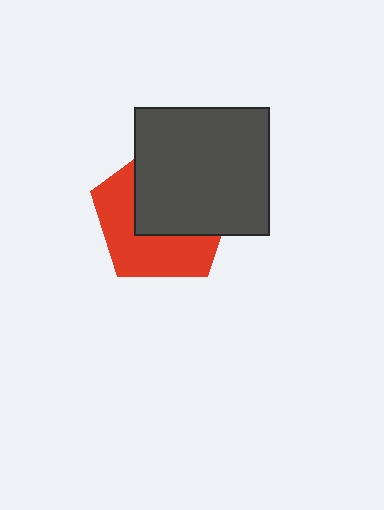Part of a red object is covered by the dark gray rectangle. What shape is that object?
It is a pentagon.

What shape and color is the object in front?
The object in front is a dark gray rectangle.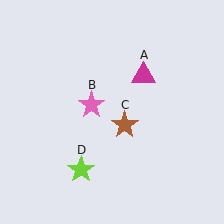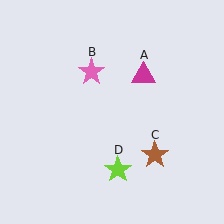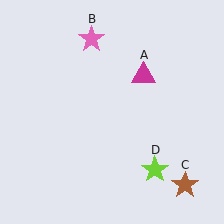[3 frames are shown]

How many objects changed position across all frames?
3 objects changed position: pink star (object B), brown star (object C), lime star (object D).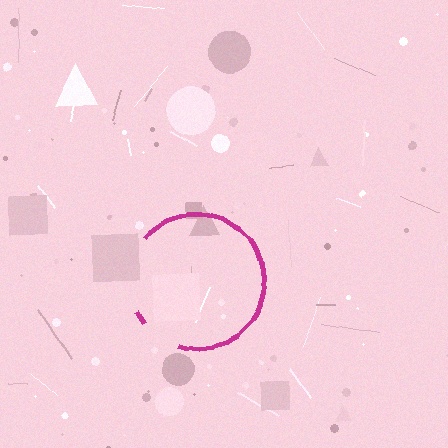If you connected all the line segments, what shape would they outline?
They would outline a circle.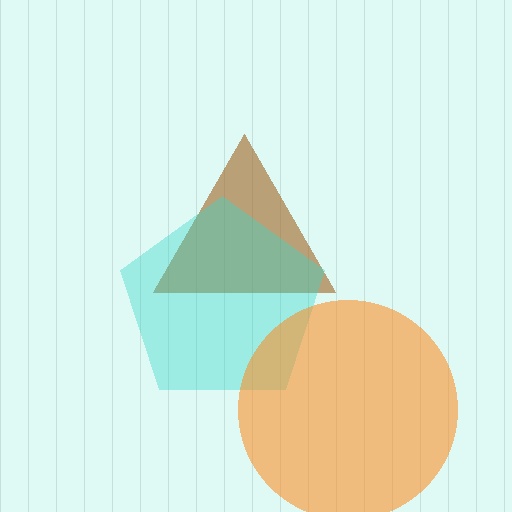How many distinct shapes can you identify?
There are 3 distinct shapes: a brown triangle, a cyan pentagon, an orange circle.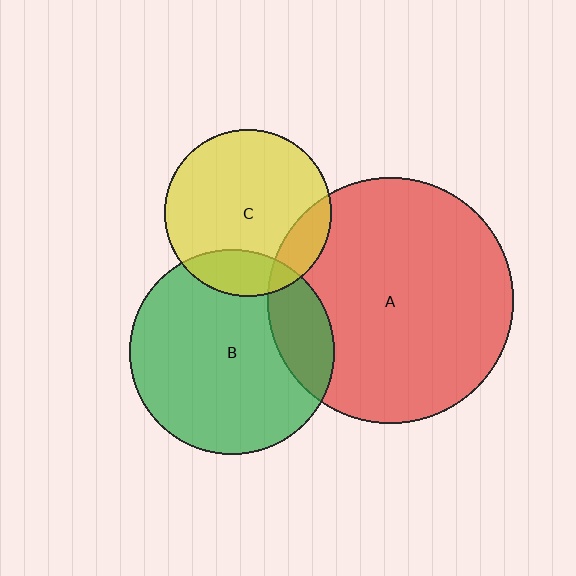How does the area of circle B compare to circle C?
Approximately 1.5 times.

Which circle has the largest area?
Circle A (red).